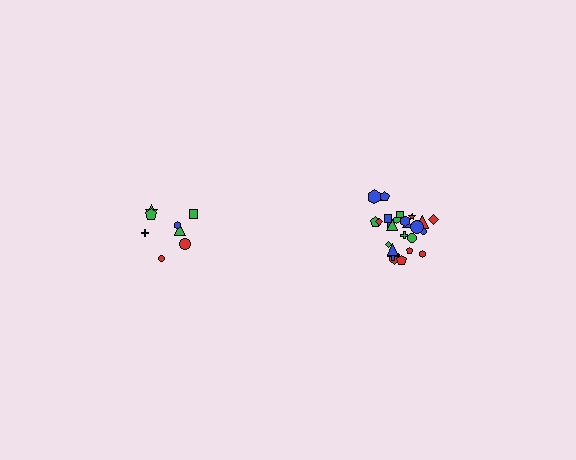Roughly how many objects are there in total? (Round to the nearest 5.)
Roughly 35 objects in total.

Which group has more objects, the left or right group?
The right group.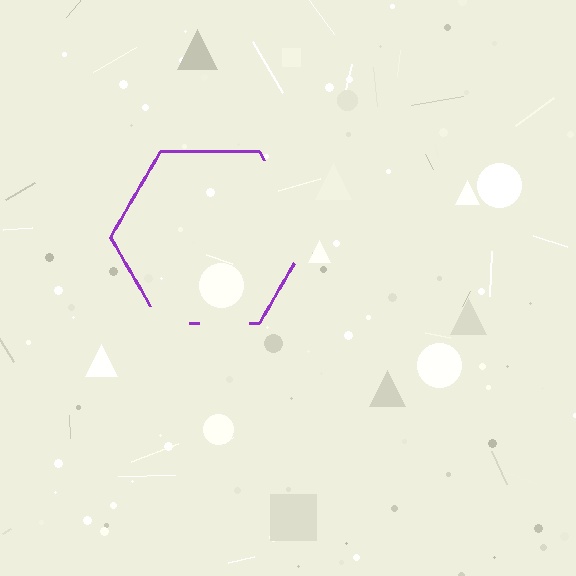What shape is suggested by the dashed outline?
The dashed outline suggests a hexagon.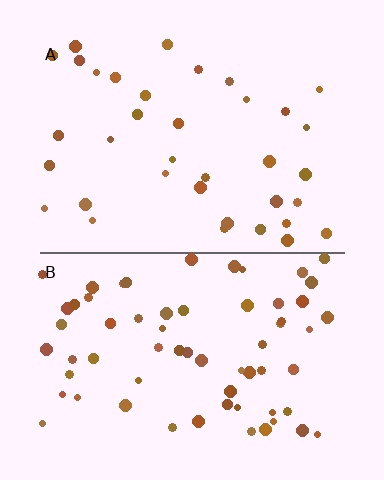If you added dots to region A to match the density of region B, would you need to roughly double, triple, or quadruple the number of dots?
Approximately double.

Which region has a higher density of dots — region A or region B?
B (the bottom).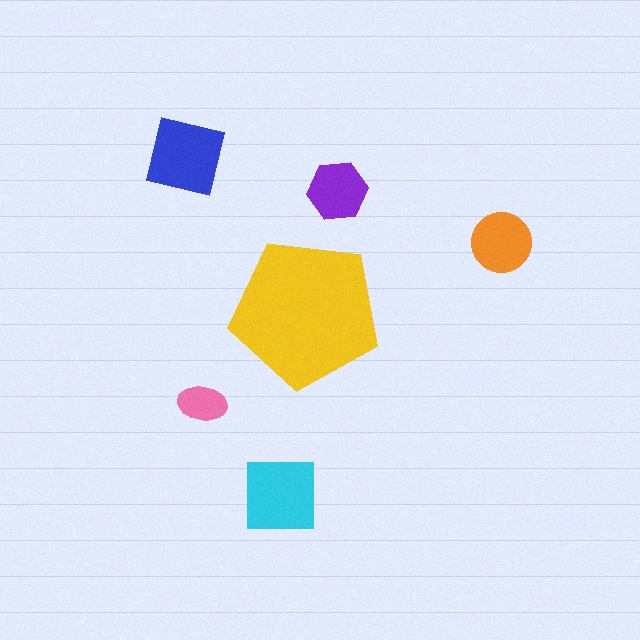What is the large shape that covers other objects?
A yellow pentagon.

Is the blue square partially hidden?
No, the blue square is fully visible.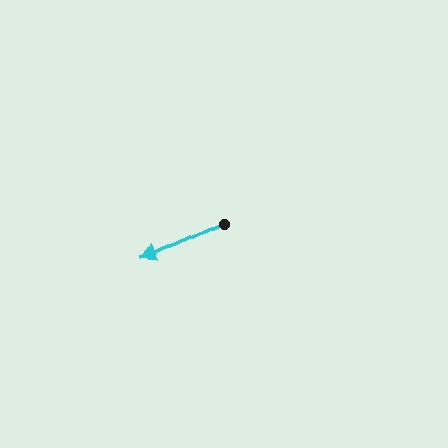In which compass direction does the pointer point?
Southwest.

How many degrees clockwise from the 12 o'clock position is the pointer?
Approximately 245 degrees.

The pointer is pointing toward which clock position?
Roughly 8 o'clock.